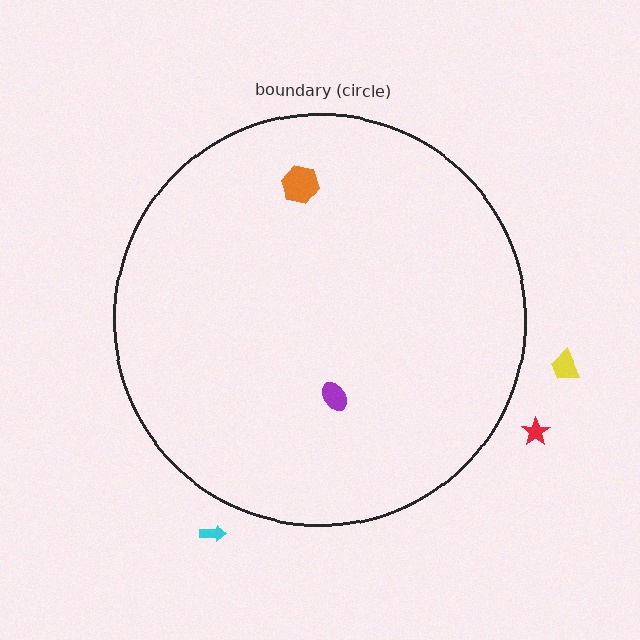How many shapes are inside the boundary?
2 inside, 3 outside.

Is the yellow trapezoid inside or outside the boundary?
Outside.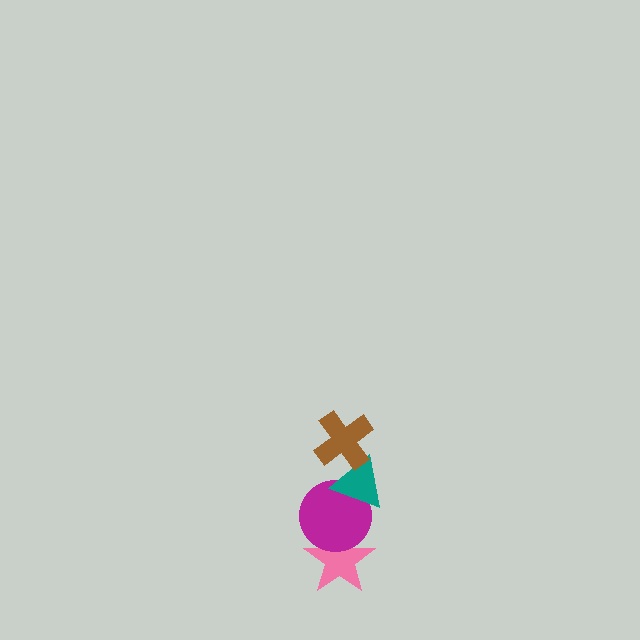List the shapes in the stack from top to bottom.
From top to bottom: the brown cross, the teal triangle, the magenta circle, the pink star.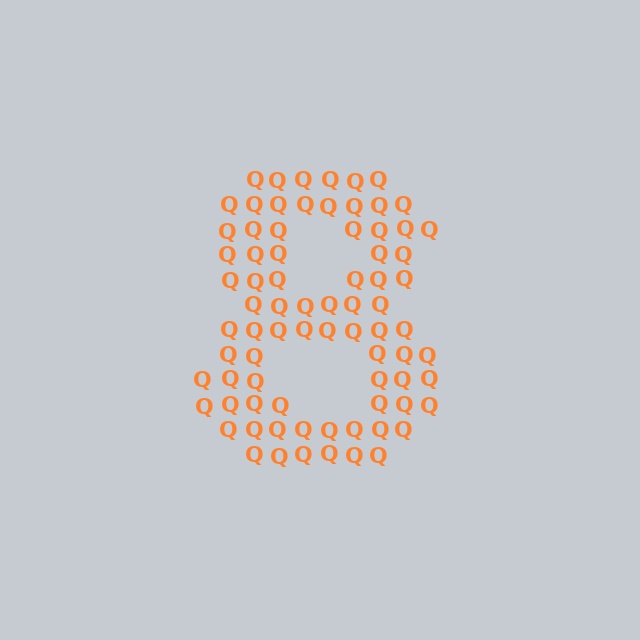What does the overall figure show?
The overall figure shows the digit 8.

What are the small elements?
The small elements are letter Q's.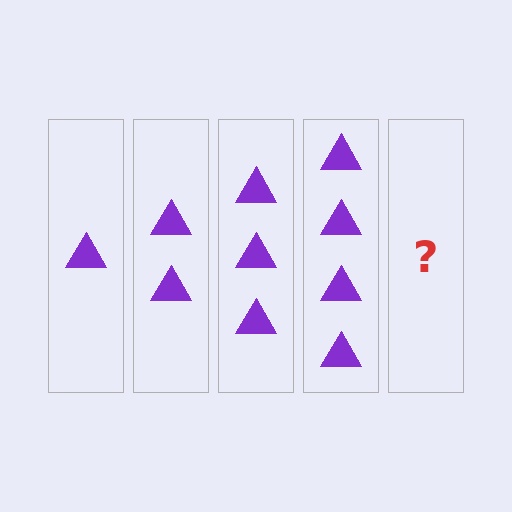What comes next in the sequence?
The next element should be 5 triangles.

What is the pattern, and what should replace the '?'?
The pattern is that each step adds one more triangle. The '?' should be 5 triangles.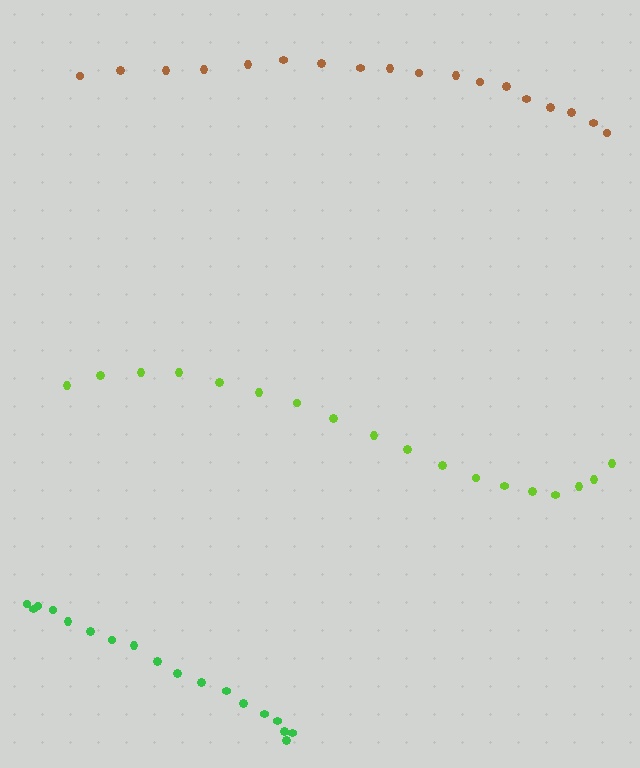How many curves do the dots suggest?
There are 3 distinct paths.